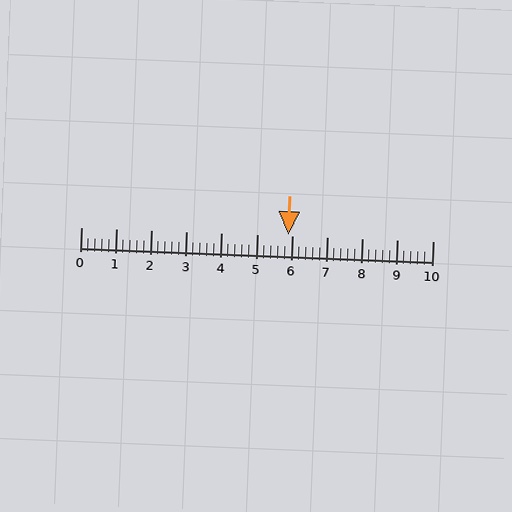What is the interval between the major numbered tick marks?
The major tick marks are spaced 1 units apart.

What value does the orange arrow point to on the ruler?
The orange arrow points to approximately 5.9.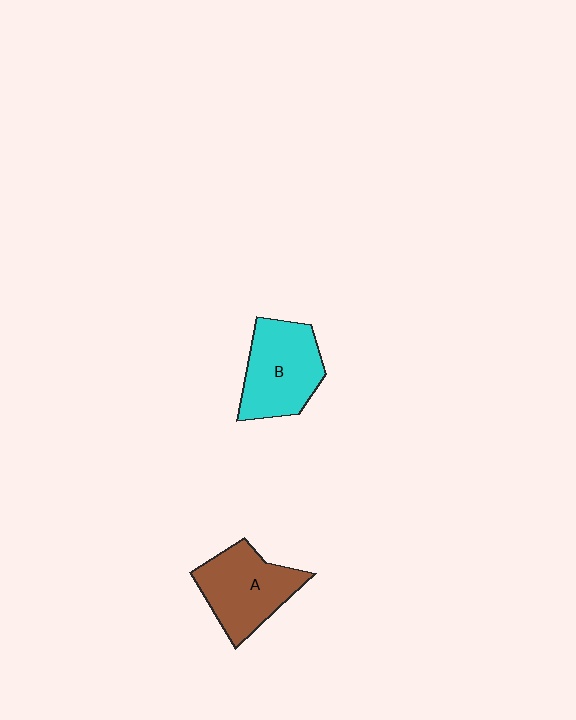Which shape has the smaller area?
Shape A (brown).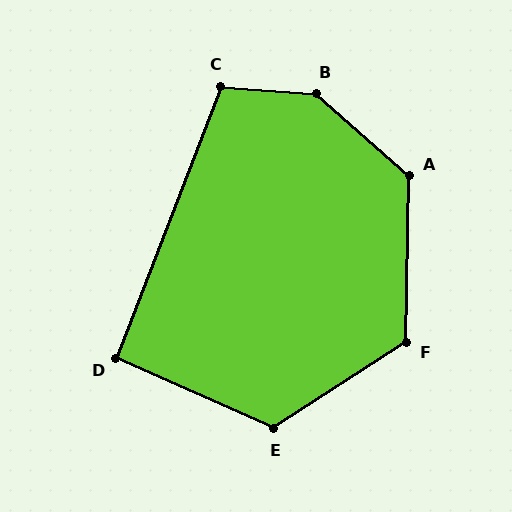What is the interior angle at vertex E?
Approximately 123 degrees (obtuse).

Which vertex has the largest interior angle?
B, at approximately 143 degrees.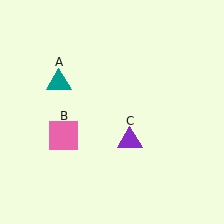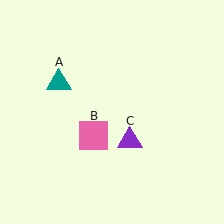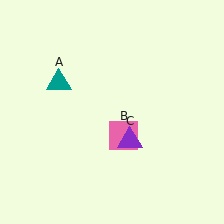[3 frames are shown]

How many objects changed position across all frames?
1 object changed position: pink square (object B).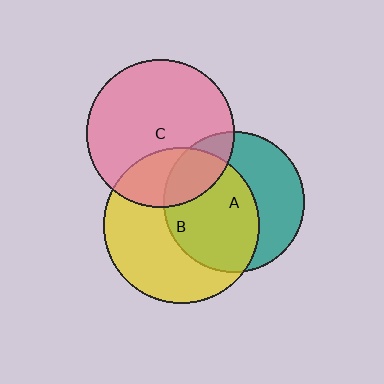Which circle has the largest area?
Circle B (yellow).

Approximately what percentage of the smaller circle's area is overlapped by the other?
Approximately 30%.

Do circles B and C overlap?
Yes.